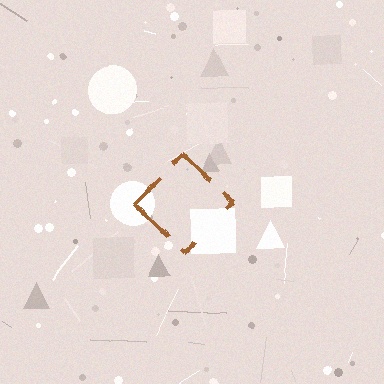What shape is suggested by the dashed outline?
The dashed outline suggests a diamond.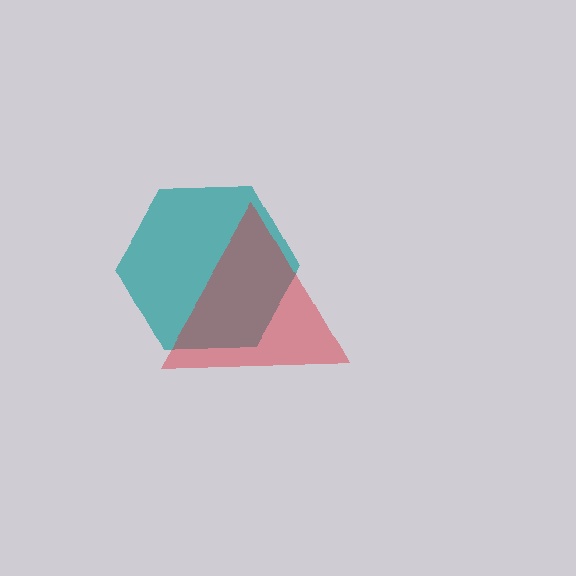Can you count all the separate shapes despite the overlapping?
Yes, there are 2 separate shapes.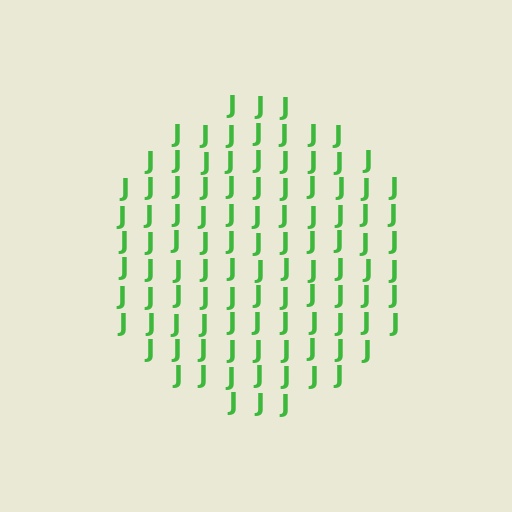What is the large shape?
The large shape is a circle.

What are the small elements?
The small elements are letter J's.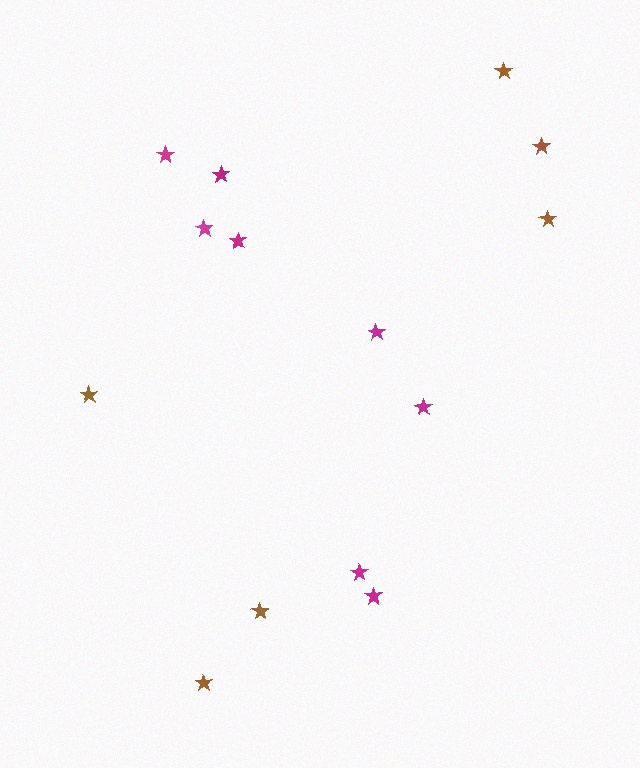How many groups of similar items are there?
There are 2 groups: one group of magenta stars (8) and one group of brown stars (6).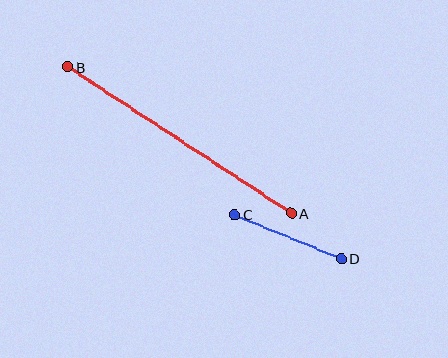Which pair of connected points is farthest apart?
Points A and B are farthest apart.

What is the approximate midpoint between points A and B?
The midpoint is at approximately (179, 140) pixels.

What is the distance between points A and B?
The distance is approximately 267 pixels.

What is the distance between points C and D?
The distance is approximately 116 pixels.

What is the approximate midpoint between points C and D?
The midpoint is at approximately (288, 237) pixels.